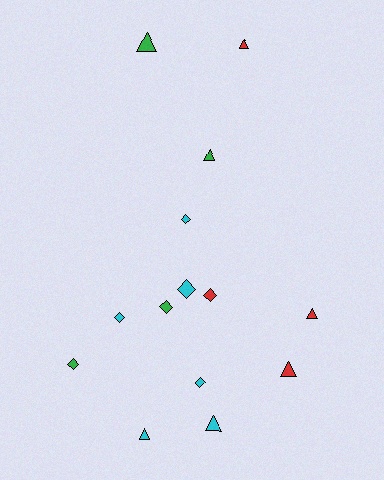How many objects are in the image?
There are 14 objects.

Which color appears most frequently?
Cyan, with 6 objects.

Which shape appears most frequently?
Triangle, with 7 objects.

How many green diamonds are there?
There are 2 green diamonds.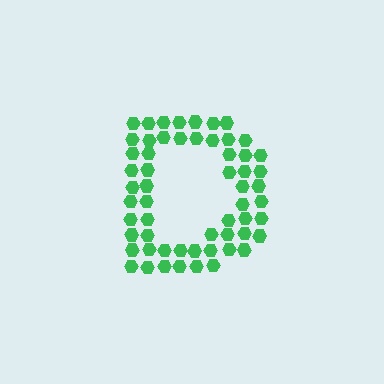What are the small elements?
The small elements are hexagons.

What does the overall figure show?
The overall figure shows the letter D.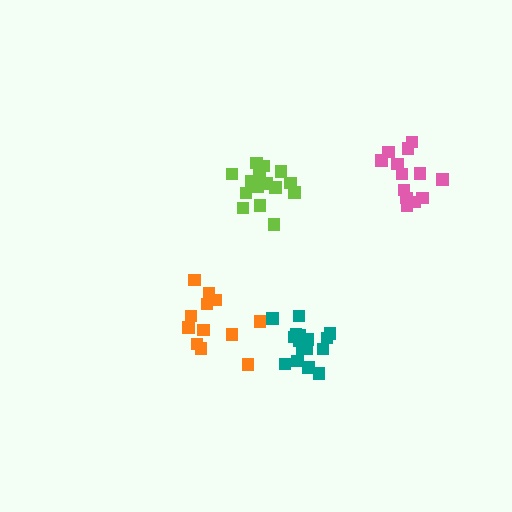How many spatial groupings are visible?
There are 4 spatial groupings.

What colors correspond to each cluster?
The clusters are colored: pink, lime, orange, teal.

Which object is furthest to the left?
The orange cluster is leftmost.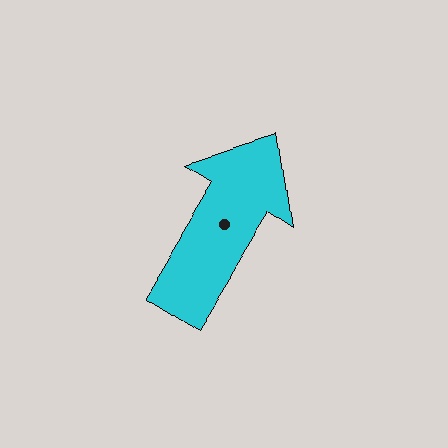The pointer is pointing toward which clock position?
Roughly 1 o'clock.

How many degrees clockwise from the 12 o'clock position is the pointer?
Approximately 32 degrees.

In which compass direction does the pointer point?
Northeast.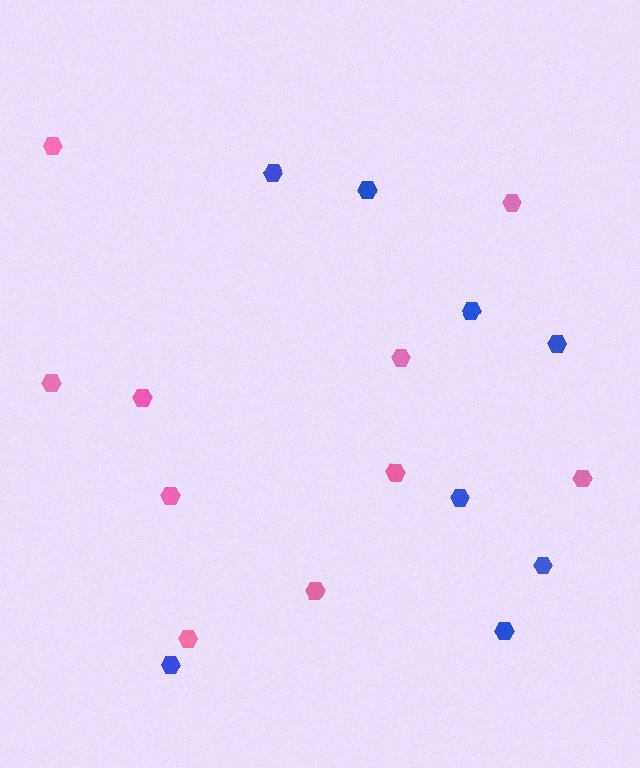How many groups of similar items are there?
There are 2 groups: one group of pink hexagons (10) and one group of blue hexagons (8).